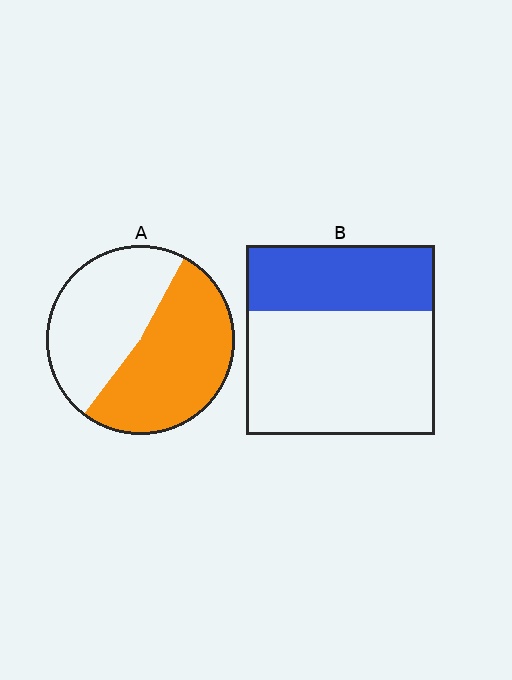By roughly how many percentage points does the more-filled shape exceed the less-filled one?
By roughly 20 percentage points (A over B).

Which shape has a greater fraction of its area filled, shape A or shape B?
Shape A.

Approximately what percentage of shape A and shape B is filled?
A is approximately 55% and B is approximately 35%.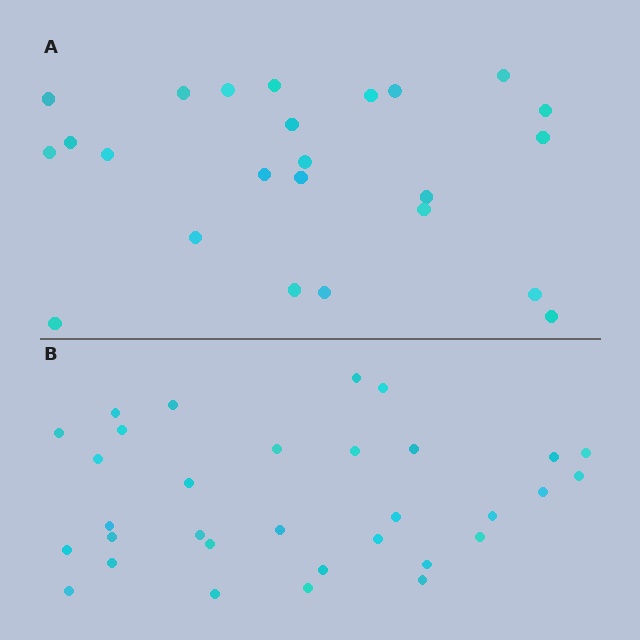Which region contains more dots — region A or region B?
Region B (the bottom region) has more dots.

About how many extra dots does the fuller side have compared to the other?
Region B has roughly 8 or so more dots than region A.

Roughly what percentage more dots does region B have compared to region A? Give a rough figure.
About 35% more.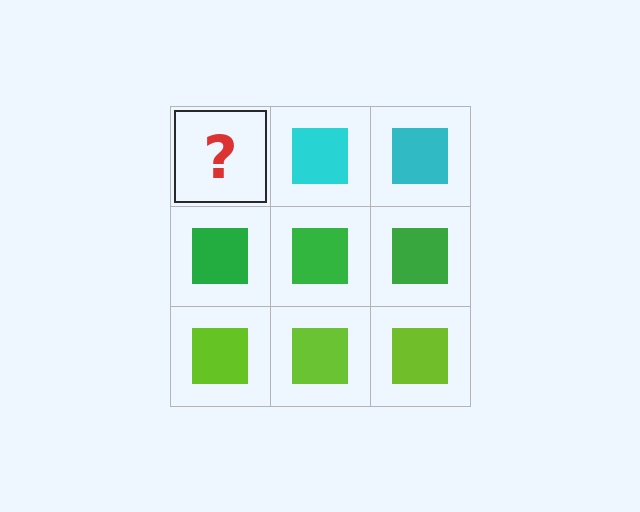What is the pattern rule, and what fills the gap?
The rule is that each row has a consistent color. The gap should be filled with a cyan square.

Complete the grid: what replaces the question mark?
The question mark should be replaced with a cyan square.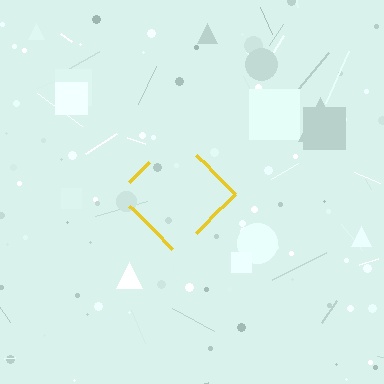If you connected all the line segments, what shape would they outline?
They would outline a diamond.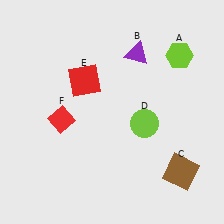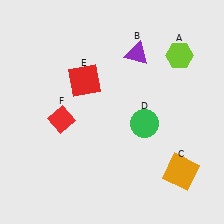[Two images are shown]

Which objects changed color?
C changed from brown to orange. D changed from lime to green.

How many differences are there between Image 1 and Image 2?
There are 2 differences between the two images.